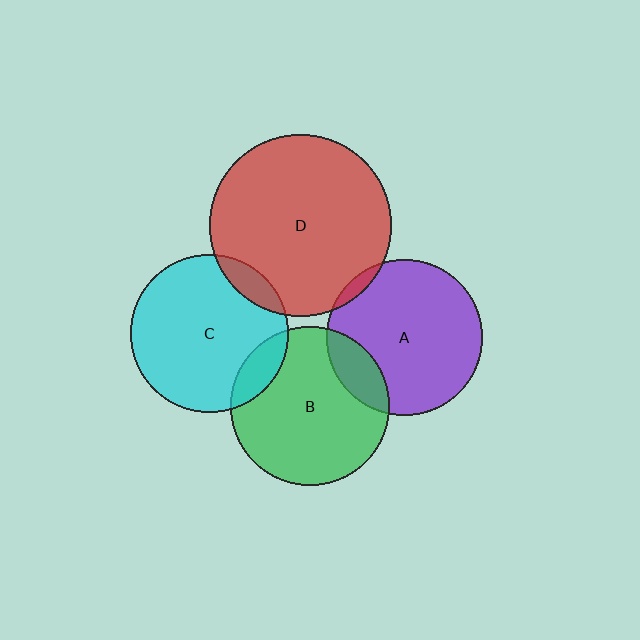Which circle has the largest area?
Circle D (red).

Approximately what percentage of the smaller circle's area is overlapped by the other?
Approximately 10%.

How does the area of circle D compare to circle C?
Approximately 1.3 times.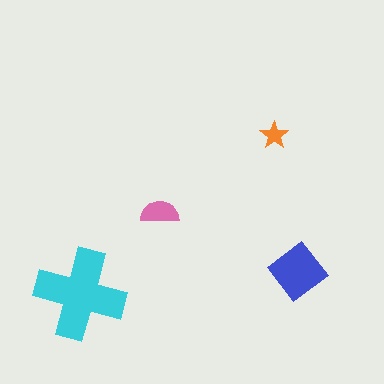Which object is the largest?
The cyan cross.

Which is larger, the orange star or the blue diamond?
The blue diamond.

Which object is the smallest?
The orange star.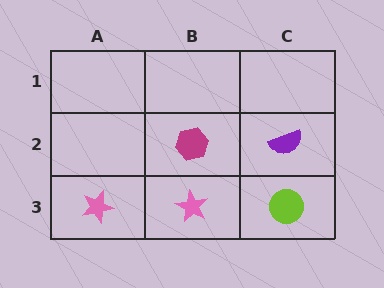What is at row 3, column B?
A pink star.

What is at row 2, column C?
A purple semicircle.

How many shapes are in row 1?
0 shapes.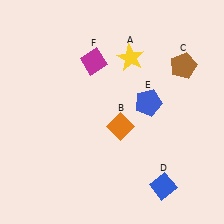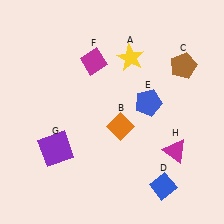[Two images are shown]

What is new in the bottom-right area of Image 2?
A magenta triangle (H) was added in the bottom-right area of Image 2.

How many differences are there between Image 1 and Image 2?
There are 2 differences between the two images.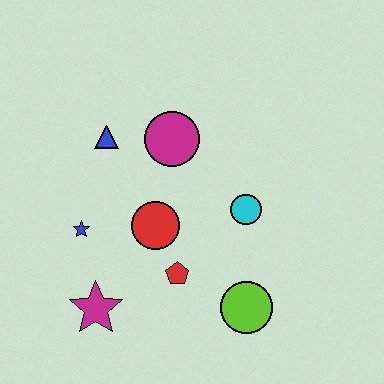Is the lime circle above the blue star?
No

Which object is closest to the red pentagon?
The red circle is closest to the red pentagon.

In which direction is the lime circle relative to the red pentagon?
The lime circle is to the right of the red pentagon.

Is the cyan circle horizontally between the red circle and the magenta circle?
No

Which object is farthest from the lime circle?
The blue triangle is farthest from the lime circle.